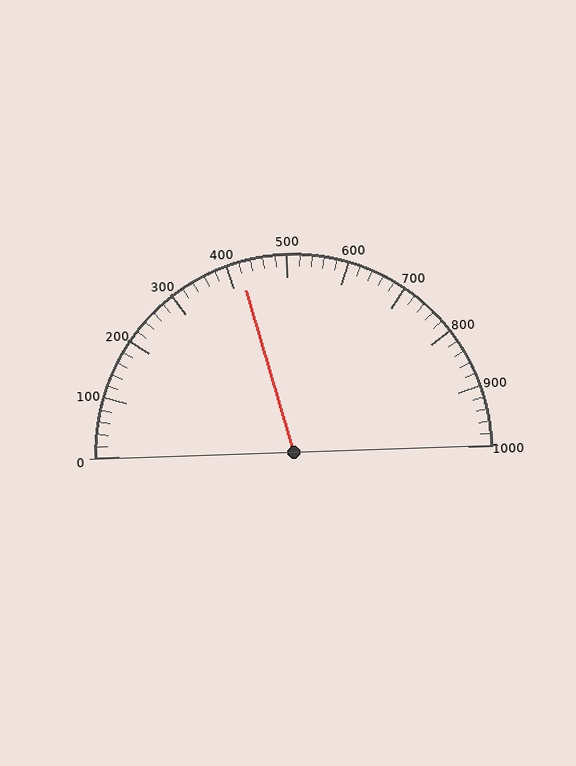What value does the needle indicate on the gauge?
The needle indicates approximately 420.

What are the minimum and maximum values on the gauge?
The gauge ranges from 0 to 1000.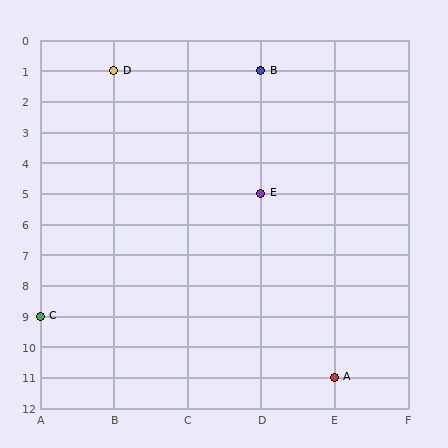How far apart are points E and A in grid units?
Points E and A are 1 column and 6 rows apart (about 6.1 grid units diagonally).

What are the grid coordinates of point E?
Point E is at grid coordinates (D, 5).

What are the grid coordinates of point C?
Point C is at grid coordinates (A, 9).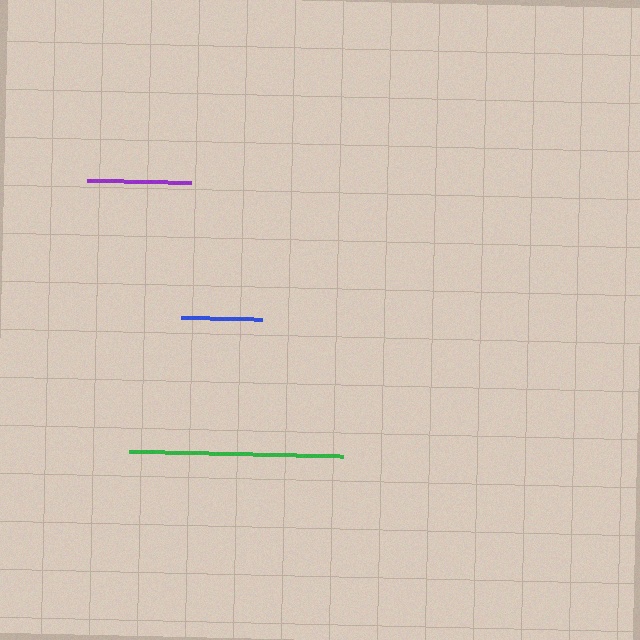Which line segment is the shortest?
The blue line is the shortest at approximately 81 pixels.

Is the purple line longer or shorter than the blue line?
The purple line is longer than the blue line.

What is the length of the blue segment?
The blue segment is approximately 81 pixels long.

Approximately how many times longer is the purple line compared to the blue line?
The purple line is approximately 1.3 times the length of the blue line.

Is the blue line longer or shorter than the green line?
The green line is longer than the blue line.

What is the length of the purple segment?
The purple segment is approximately 103 pixels long.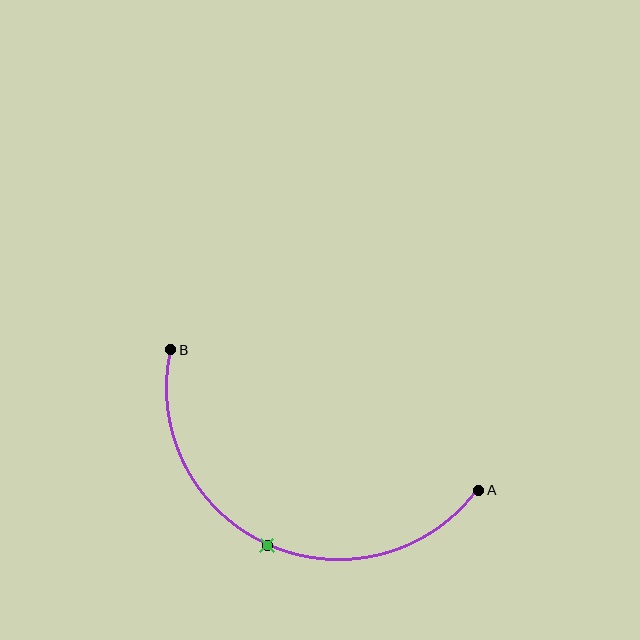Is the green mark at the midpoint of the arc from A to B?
Yes. The green mark lies on the arc at equal arc-length from both A and B — it is the arc midpoint.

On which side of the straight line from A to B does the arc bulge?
The arc bulges below the straight line connecting A and B.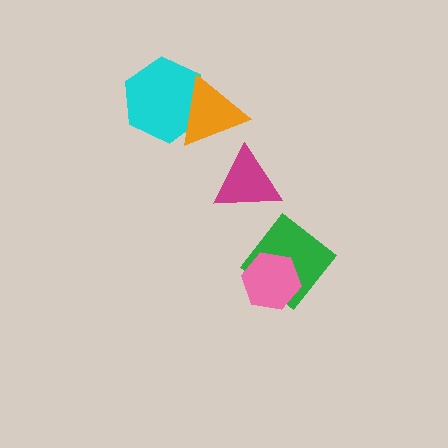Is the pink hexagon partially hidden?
No, no other shape covers it.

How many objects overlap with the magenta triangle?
0 objects overlap with the magenta triangle.